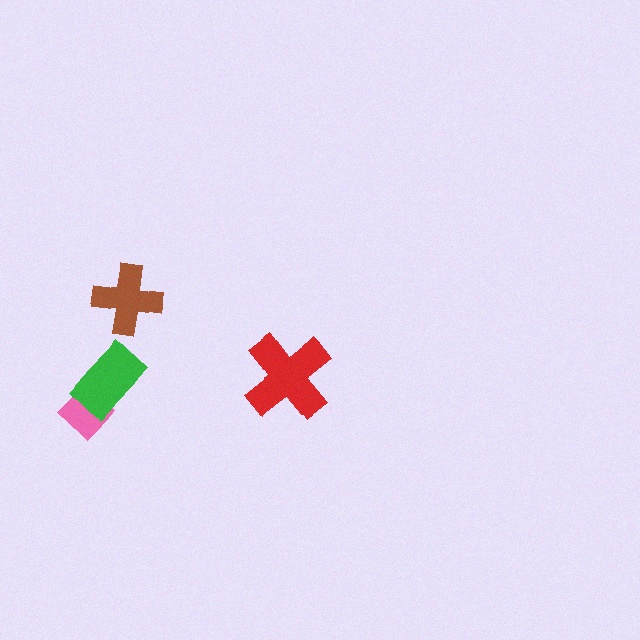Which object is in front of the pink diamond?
The green rectangle is in front of the pink diamond.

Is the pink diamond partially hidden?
Yes, it is partially covered by another shape.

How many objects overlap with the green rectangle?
1 object overlaps with the green rectangle.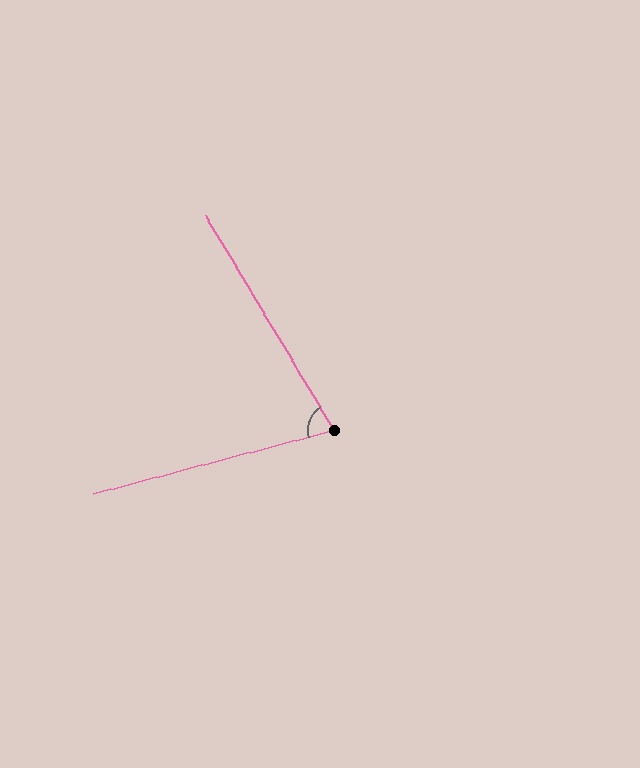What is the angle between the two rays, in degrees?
Approximately 74 degrees.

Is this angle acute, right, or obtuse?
It is acute.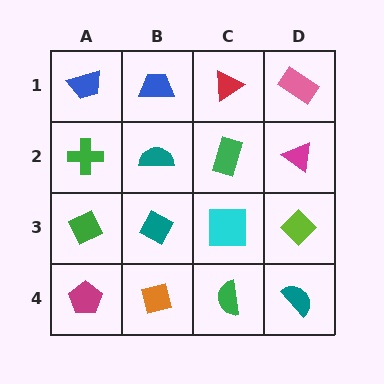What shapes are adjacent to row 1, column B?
A teal semicircle (row 2, column B), a blue trapezoid (row 1, column A), a red triangle (row 1, column C).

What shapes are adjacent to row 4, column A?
A green diamond (row 3, column A), an orange square (row 4, column B).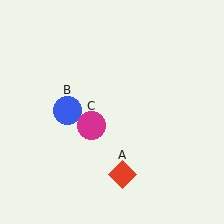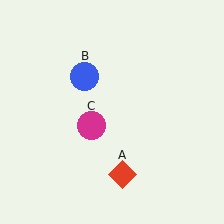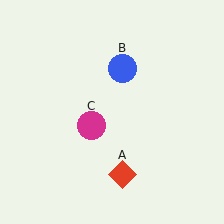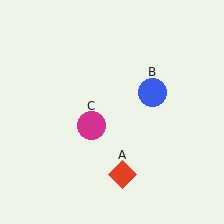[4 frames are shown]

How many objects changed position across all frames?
1 object changed position: blue circle (object B).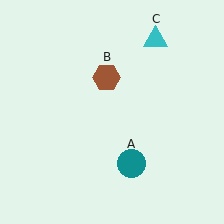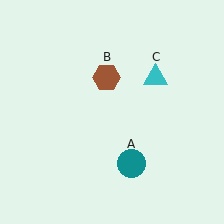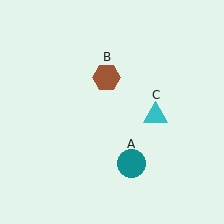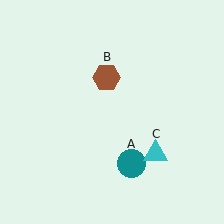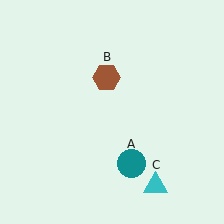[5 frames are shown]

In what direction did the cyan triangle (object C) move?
The cyan triangle (object C) moved down.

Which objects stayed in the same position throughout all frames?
Teal circle (object A) and brown hexagon (object B) remained stationary.